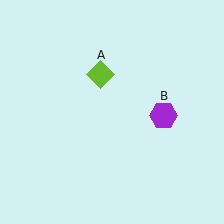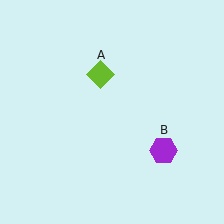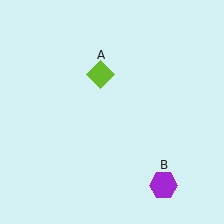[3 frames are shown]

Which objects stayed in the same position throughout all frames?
Lime diamond (object A) remained stationary.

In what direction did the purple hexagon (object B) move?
The purple hexagon (object B) moved down.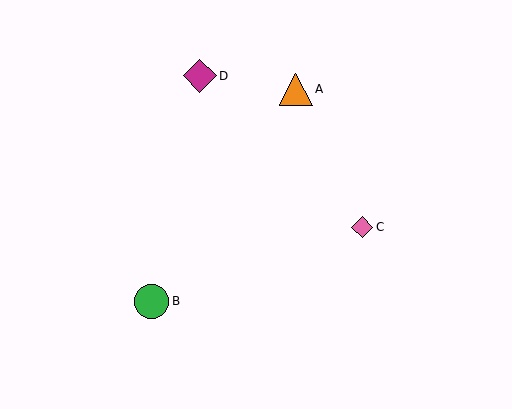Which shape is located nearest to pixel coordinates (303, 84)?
The orange triangle (labeled A) at (296, 89) is nearest to that location.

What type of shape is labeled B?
Shape B is a green circle.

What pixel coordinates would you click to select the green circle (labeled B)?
Click at (152, 301) to select the green circle B.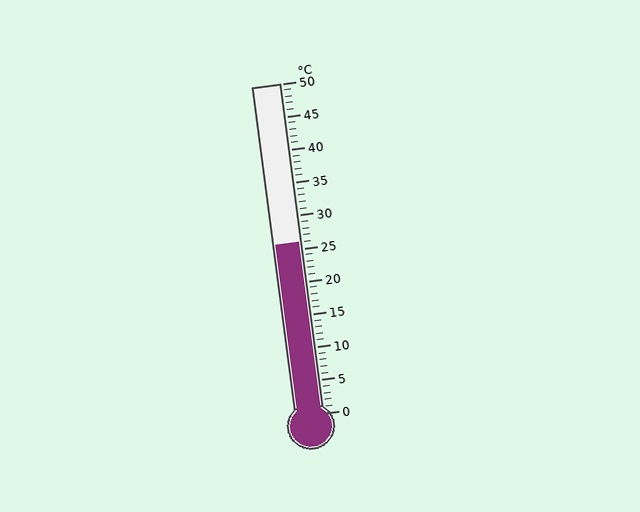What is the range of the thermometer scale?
The thermometer scale ranges from 0°C to 50°C.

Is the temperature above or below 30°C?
The temperature is below 30°C.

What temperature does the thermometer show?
The thermometer shows approximately 26°C.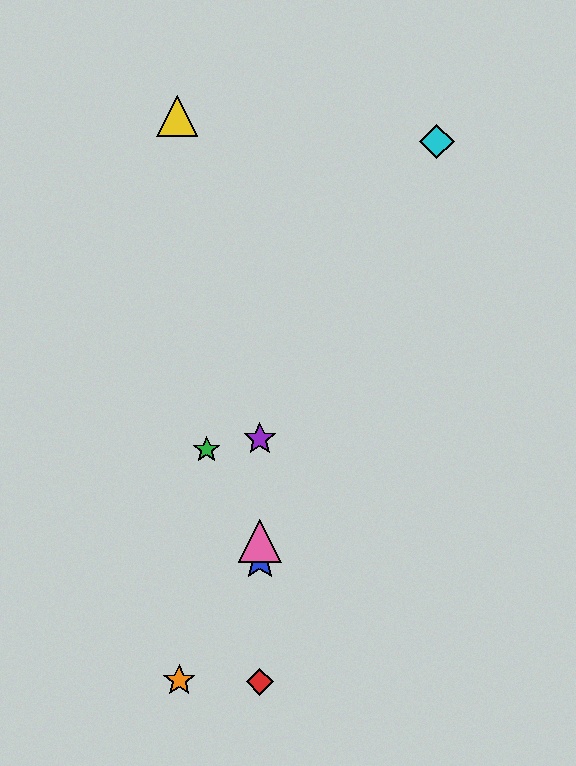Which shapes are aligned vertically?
The red diamond, the blue star, the purple star, the pink triangle are aligned vertically.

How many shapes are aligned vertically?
4 shapes (the red diamond, the blue star, the purple star, the pink triangle) are aligned vertically.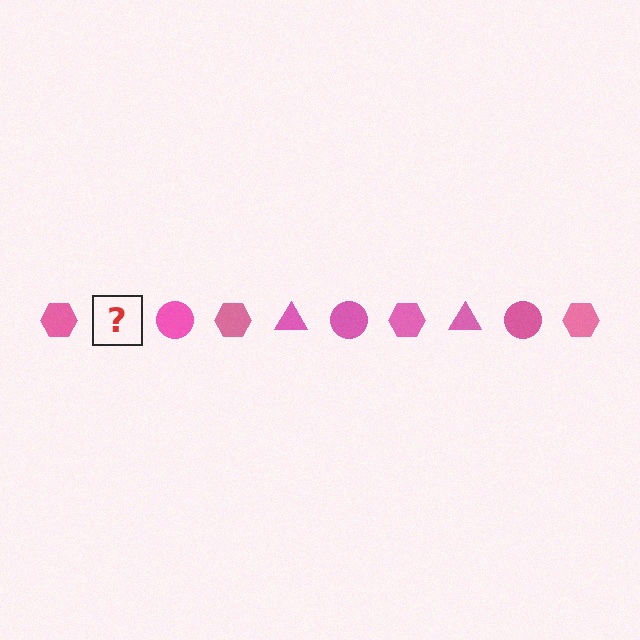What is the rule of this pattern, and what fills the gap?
The rule is that the pattern cycles through hexagon, triangle, circle shapes in pink. The gap should be filled with a pink triangle.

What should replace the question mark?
The question mark should be replaced with a pink triangle.